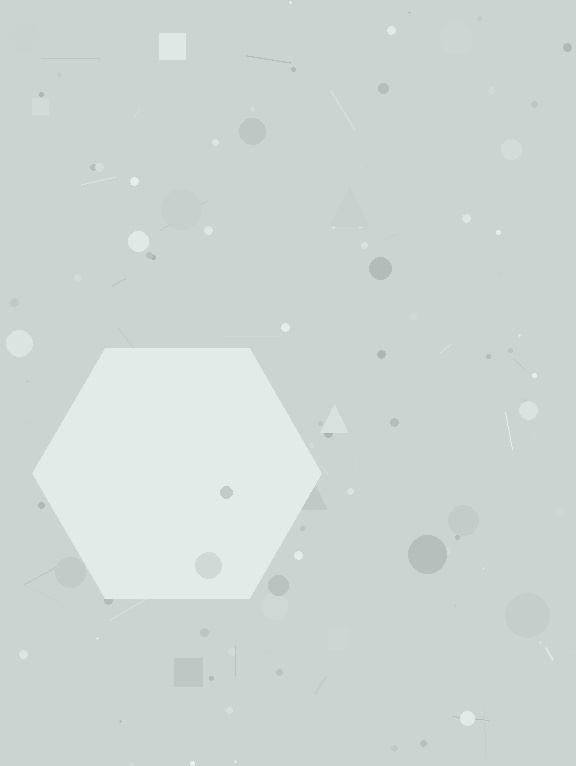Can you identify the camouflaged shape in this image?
The camouflaged shape is a hexagon.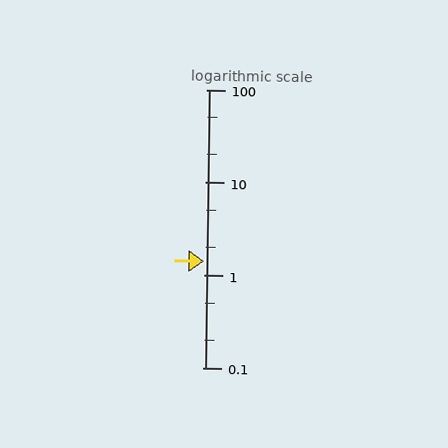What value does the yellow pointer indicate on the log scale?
The pointer indicates approximately 1.4.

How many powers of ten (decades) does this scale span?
The scale spans 3 decades, from 0.1 to 100.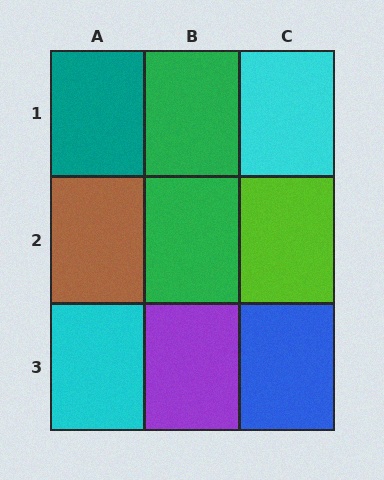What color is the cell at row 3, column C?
Blue.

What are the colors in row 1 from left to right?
Teal, green, cyan.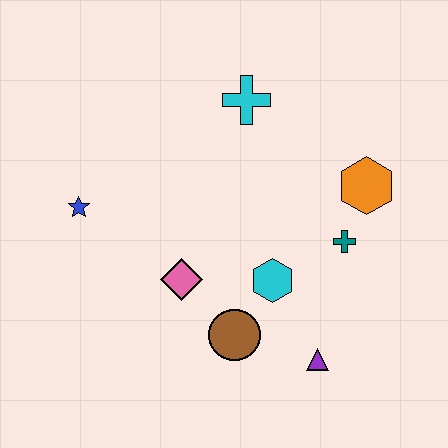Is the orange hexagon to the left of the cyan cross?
No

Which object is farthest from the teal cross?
The blue star is farthest from the teal cross.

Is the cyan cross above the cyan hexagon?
Yes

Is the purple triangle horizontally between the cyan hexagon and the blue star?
No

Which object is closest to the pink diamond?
The brown circle is closest to the pink diamond.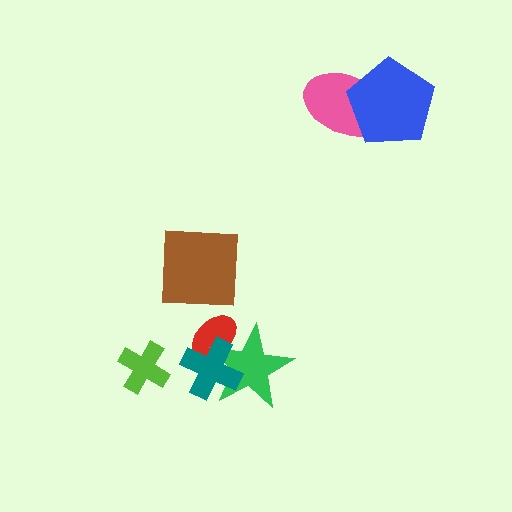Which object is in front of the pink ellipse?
The blue pentagon is in front of the pink ellipse.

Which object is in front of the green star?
The teal cross is in front of the green star.